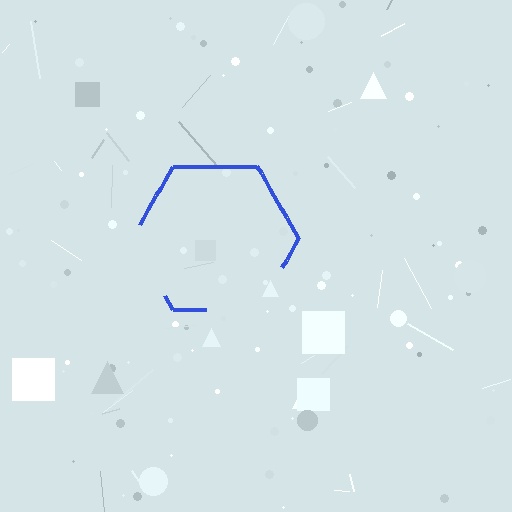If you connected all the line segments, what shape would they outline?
They would outline a hexagon.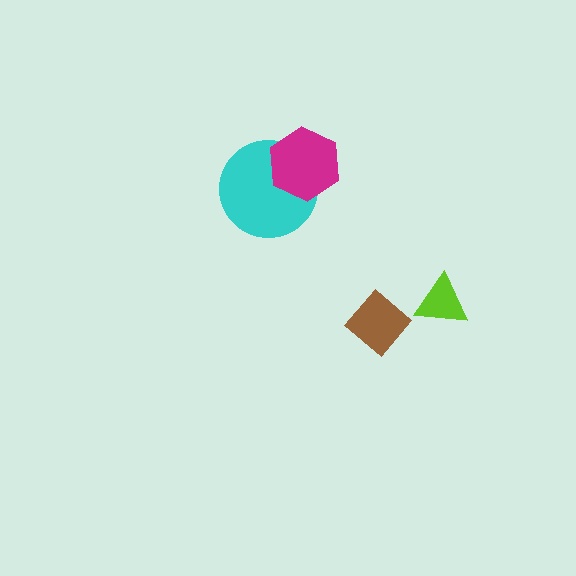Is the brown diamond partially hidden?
No, no other shape covers it.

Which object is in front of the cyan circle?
The magenta hexagon is in front of the cyan circle.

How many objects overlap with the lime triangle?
0 objects overlap with the lime triangle.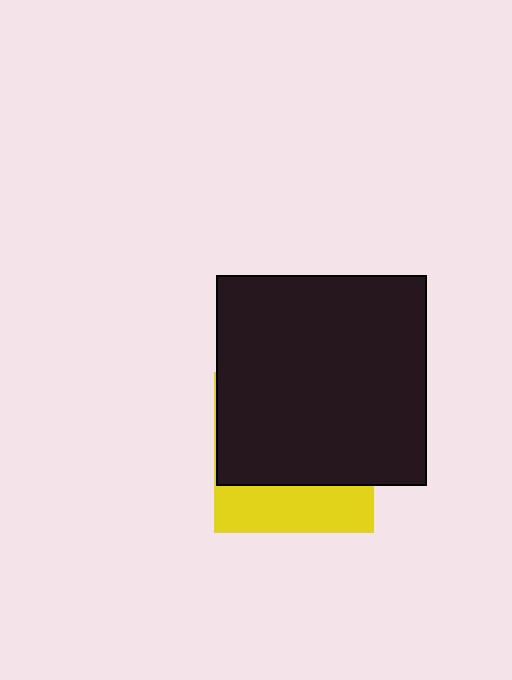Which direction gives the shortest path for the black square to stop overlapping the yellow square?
Moving up gives the shortest separation.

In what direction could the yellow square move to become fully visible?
The yellow square could move down. That would shift it out from behind the black square entirely.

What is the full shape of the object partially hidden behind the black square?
The partially hidden object is a yellow square.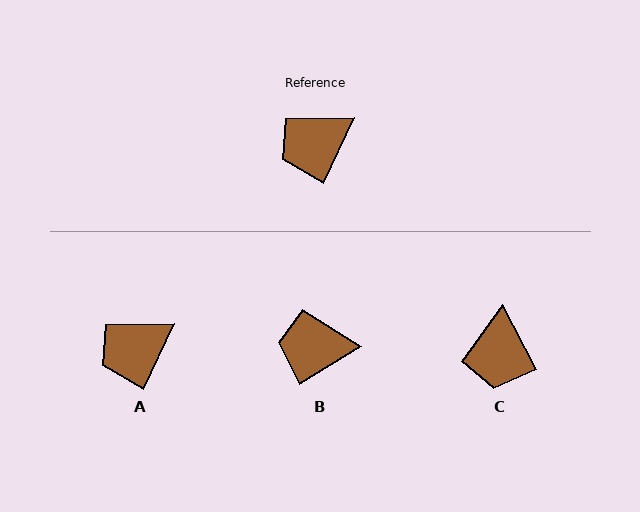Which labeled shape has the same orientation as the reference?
A.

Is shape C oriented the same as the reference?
No, it is off by about 54 degrees.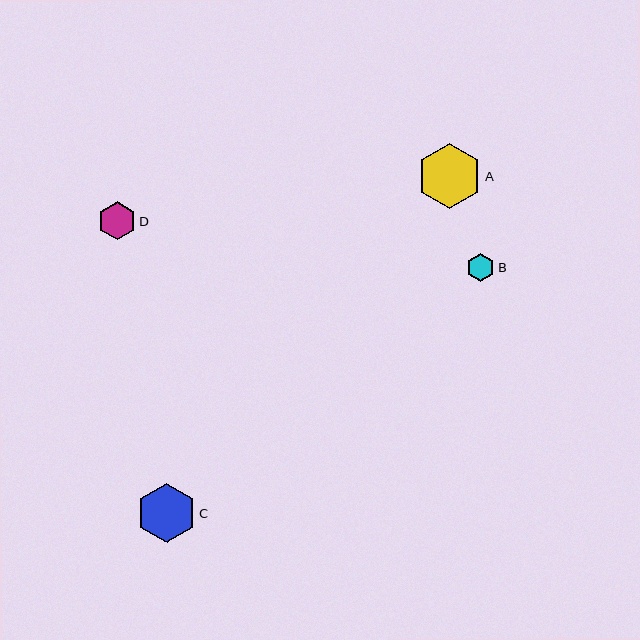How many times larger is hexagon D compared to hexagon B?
Hexagon D is approximately 1.3 times the size of hexagon B.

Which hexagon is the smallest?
Hexagon B is the smallest with a size of approximately 28 pixels.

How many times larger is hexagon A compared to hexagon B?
Hexagon A is approximately 2.3 times the size of hexagon B.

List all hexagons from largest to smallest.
From largest to smallest: A, C, D, B.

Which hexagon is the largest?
Hexagon A is the largest with a size of approximately 65 pixels.